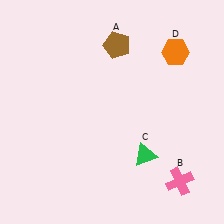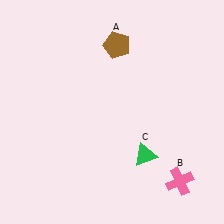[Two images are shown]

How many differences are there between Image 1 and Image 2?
There is 1 difference between the two images.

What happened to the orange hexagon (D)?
The orange hexagon (D) was removed in Image 2. It was in the top-right area of Image 1.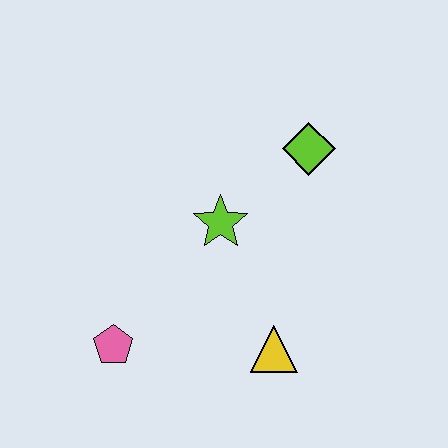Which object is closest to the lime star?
The lime diamond is closest to the lime star.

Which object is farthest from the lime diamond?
The pink pentagon is farthest from the lime diamond.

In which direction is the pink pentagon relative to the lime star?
The pink pentagon is below the lime star.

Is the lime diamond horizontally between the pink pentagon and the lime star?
No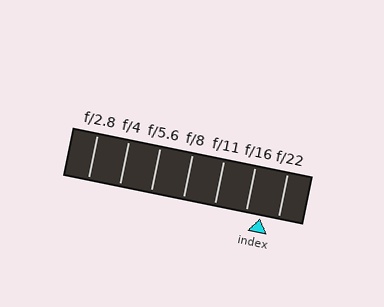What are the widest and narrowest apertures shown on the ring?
The widest aperture shown is f/2.8 and the narrowest is f/22.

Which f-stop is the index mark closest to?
The index mark is closest to f/16.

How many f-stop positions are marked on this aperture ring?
There are 7 f-stop positions marked.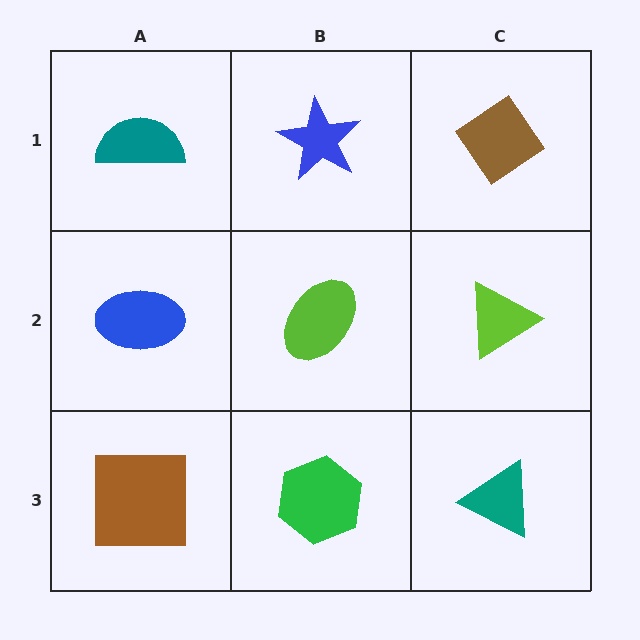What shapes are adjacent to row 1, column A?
A blue ellipse (row 2, column A), a blue star (row 1, column B).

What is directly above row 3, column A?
A blue ellipse.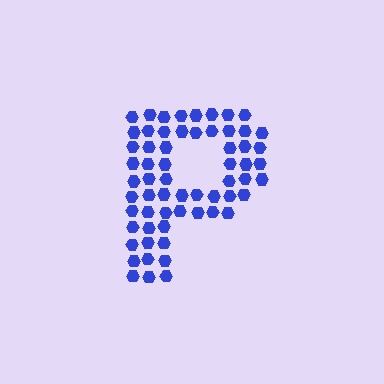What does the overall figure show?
The overall figure shows the letter P.